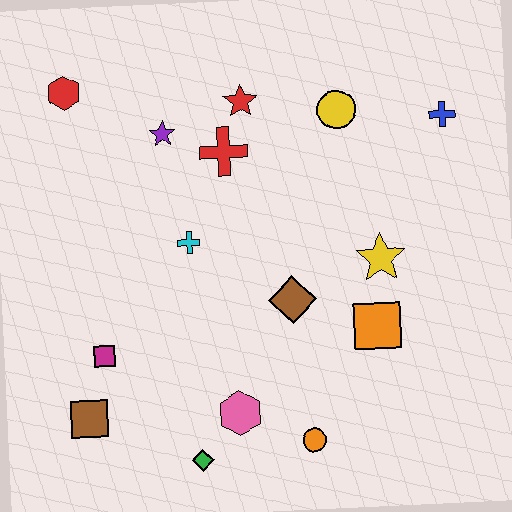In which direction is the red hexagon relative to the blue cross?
The red hexagon is to the left of the blue cross.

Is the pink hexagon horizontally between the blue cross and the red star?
No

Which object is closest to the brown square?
The magenta square is closest to the brown square.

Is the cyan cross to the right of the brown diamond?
No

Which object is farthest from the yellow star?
The red hexagon is farthest from the yellow star.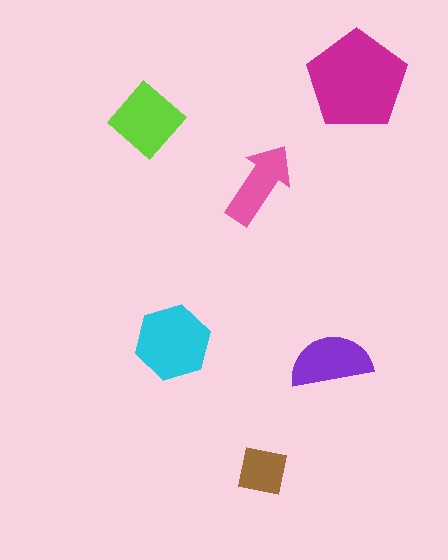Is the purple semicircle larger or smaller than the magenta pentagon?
Smaller.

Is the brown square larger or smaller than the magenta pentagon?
Smaller.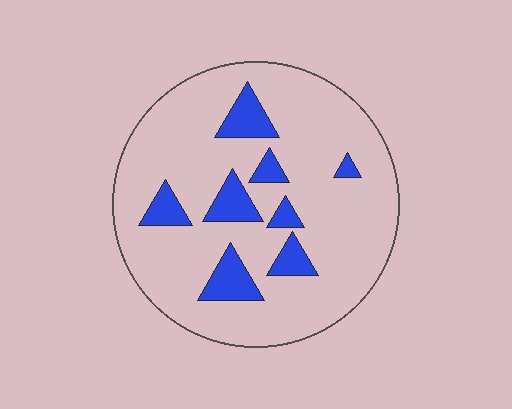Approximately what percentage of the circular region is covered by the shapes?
Approximately 15%.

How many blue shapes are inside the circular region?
8.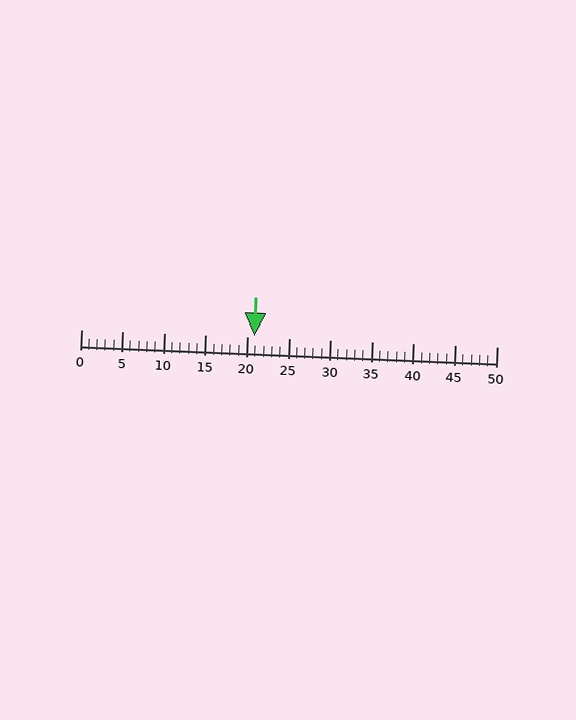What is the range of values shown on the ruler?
The ruler shows values from 0 to 50.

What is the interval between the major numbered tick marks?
The major tick marks are spaced 5 units apart.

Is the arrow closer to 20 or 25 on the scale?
The arrow is closer to 20.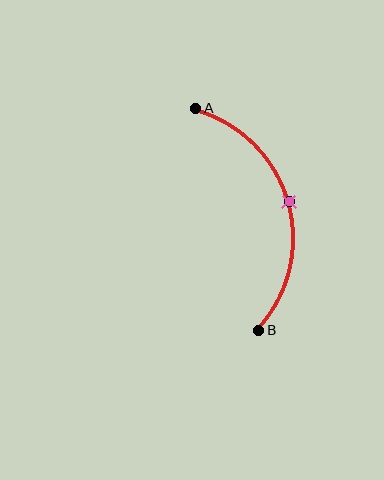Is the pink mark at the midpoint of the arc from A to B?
Yes. The pink mark lies on the arc at equal arc-length from both A and B — it is the arc midpoint.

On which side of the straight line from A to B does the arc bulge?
The arc bulges to the right of the straight line connecting A and B.